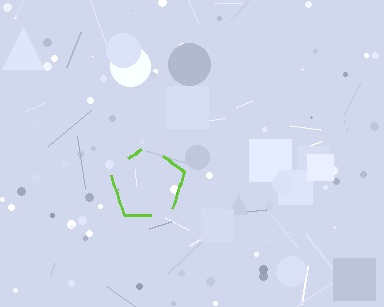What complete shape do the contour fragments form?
The contour fragments form a pentagon.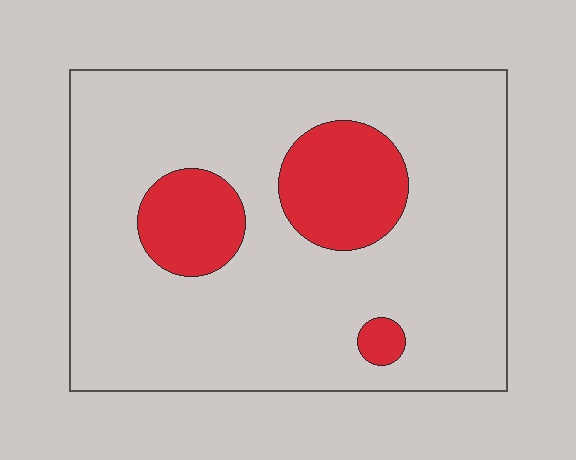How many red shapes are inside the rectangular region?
3.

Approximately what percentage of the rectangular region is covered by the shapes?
Approximately 15%.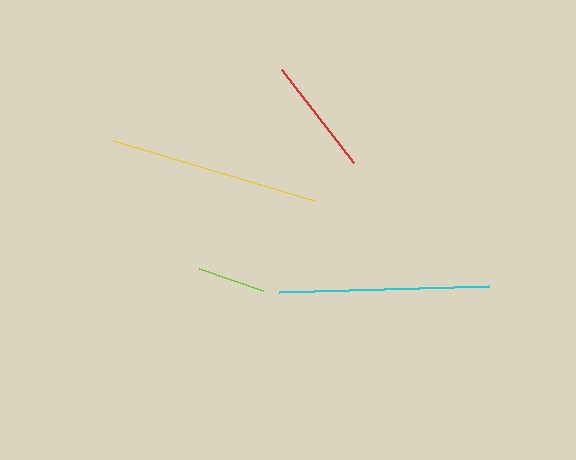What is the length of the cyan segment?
The cyan segment is approximately 210 pixels long.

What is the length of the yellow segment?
The yellow segment is approximately 210 pixels long.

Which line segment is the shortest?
The lime line is the shortest at approximately 68 pixels.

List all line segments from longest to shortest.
From longest to shortest: cyan, yellow, red, lime.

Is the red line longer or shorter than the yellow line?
The yellow line is longer than the red line.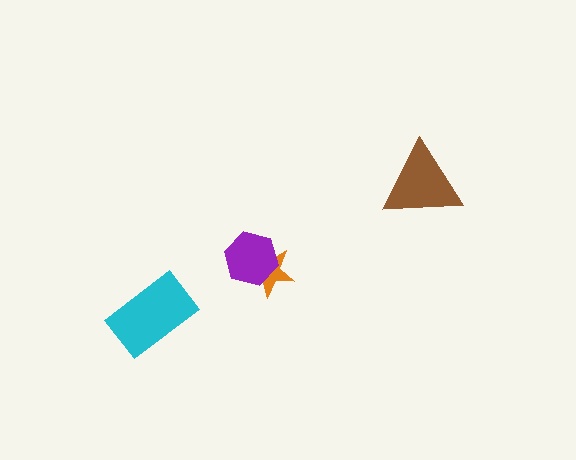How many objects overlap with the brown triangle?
0 objects overlap with the brown triangle.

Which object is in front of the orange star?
The purple hexagon is in front of the orange star.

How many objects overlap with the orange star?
1 object overlaps with the orange star.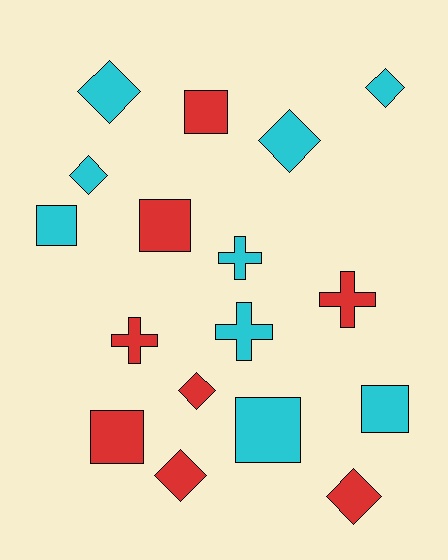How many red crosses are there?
There are 2 red crosses.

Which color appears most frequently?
Cyan, with 9 objects.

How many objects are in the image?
There are 17 objects.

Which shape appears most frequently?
Diamond, with 7 objects.